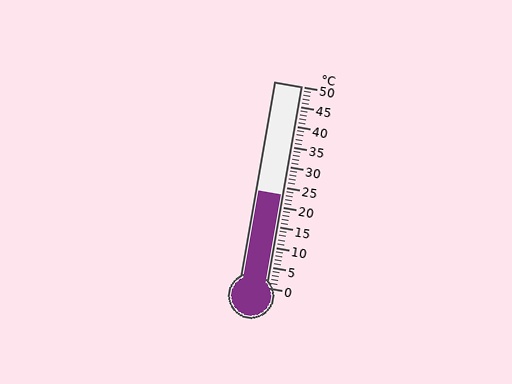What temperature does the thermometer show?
The thermometer shows approximately 23°C.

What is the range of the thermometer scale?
The thermometer scale ranges from 0°C to 50°C.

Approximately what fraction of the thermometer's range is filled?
The thermometer is filled to approximately 45% of its range.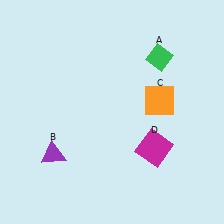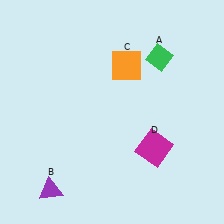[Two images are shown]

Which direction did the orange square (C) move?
The orange square (C) moved up.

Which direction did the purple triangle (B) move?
The purple triangle (B) moved down.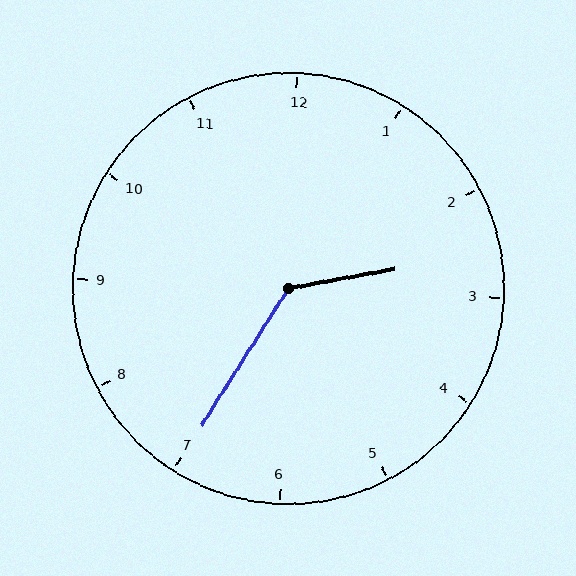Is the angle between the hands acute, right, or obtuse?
It is obtuse.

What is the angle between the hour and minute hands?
Approximately 132 degrees.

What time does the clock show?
2:35.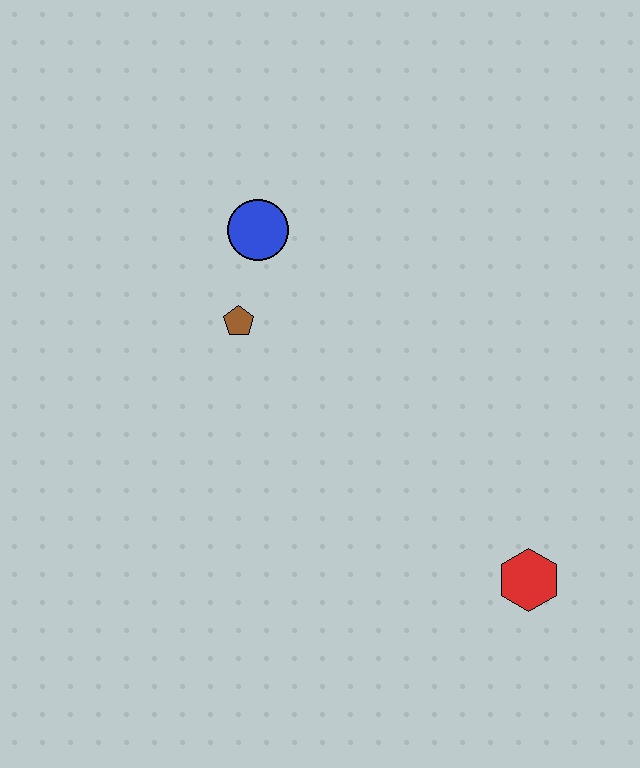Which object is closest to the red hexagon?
The brown pentagon is closest to the red hexagon.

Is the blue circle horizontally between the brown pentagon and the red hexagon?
Yes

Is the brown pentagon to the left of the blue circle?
Yes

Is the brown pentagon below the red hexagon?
No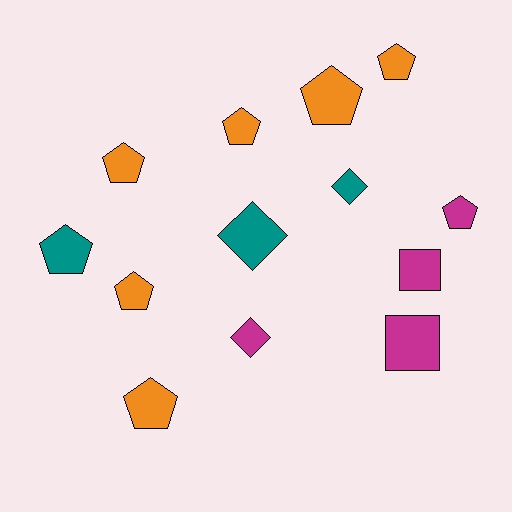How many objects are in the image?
There are 13 objects.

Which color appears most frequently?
Orange, with 6 objects.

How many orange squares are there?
There are no orange squares.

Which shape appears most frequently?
Pentagon, with 8 objects.